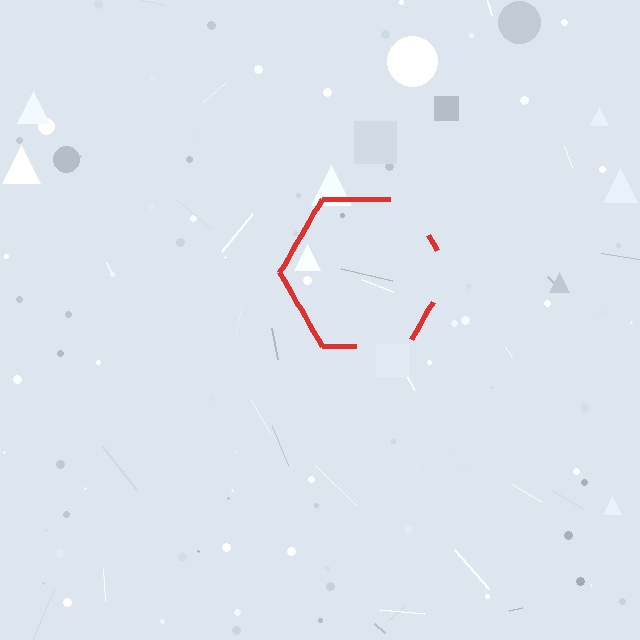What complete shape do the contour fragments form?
The contour fragments form a hexagon.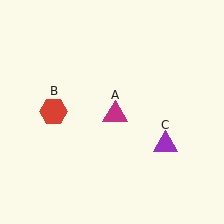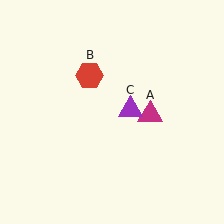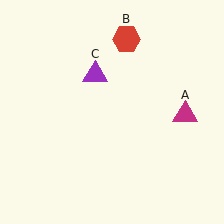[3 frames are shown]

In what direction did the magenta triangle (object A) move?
The magenta triangle (object A) moved right.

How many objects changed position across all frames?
3 objects changed position: magenta triangle (object A), red hexagon (object B), purple triangle (object C).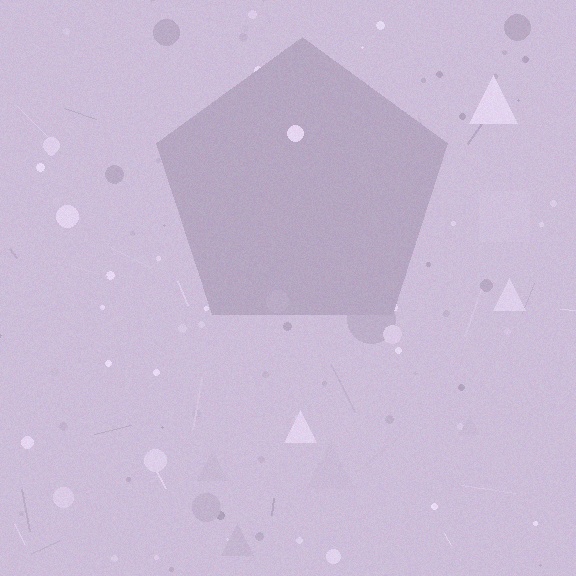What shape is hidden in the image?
A pentagon is hidden in the image.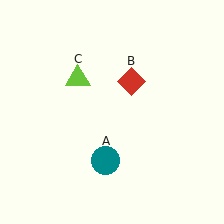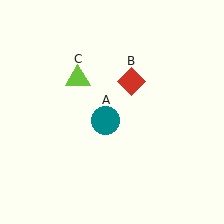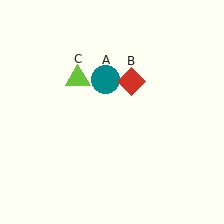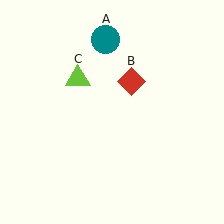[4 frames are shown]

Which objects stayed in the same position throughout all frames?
Red diamond (object B) and lime triangle (object C) remained stationary.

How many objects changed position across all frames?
1 object changed position: teal circle (object A).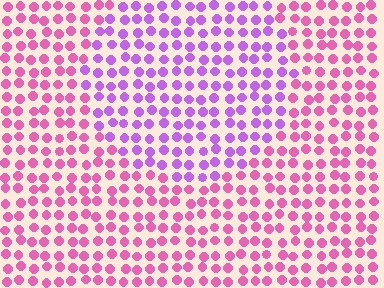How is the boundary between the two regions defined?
The boundary is defined purely by a slight shift in hue (about 39 degrees). Spacing, size, and orientation are identical on both sides.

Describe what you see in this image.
The image is filled with small pink elements in a uniform arrangement. A circle-shaped region is visible where the elements are tinted to a slightly different hue, forming a subtle color boundary.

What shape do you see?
I see a circle.